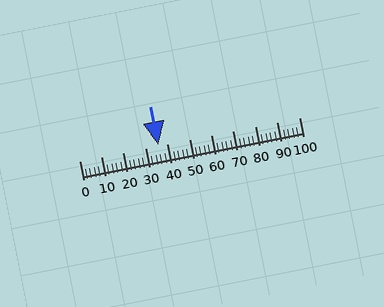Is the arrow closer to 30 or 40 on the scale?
The arrow is closer to 40.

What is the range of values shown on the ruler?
The ruler shows values from 0 to 100.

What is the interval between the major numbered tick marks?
The major tick marks are spaced 10 units apart.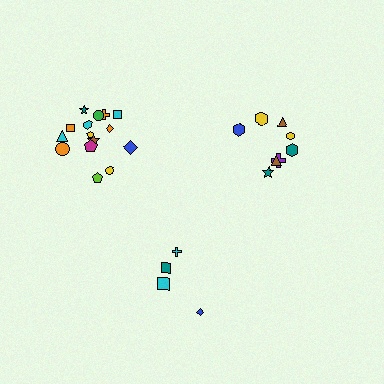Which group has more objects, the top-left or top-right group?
The top-left group.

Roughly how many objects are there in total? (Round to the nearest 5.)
Roughly 25 objects in total.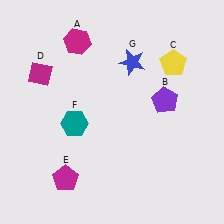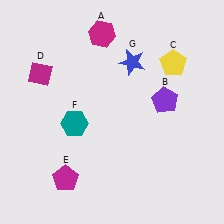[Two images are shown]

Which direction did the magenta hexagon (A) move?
The magenta hexagon (A) moved right.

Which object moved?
The magenta hexagon (A) moved right.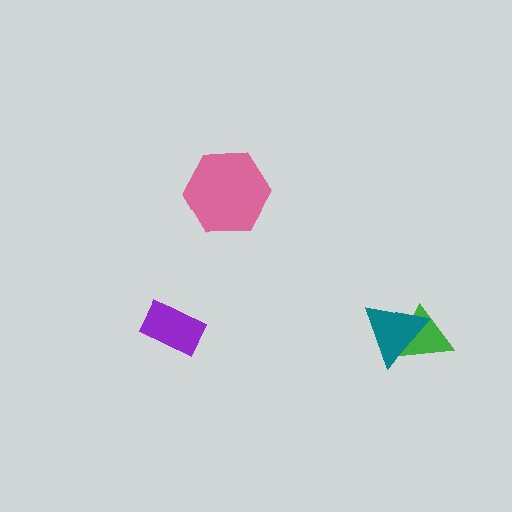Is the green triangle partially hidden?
Yes, it is partially covered by another shape.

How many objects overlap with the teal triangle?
1 object overlaps with the teal triangle.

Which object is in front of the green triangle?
The teal triangle is in front of the green triangle.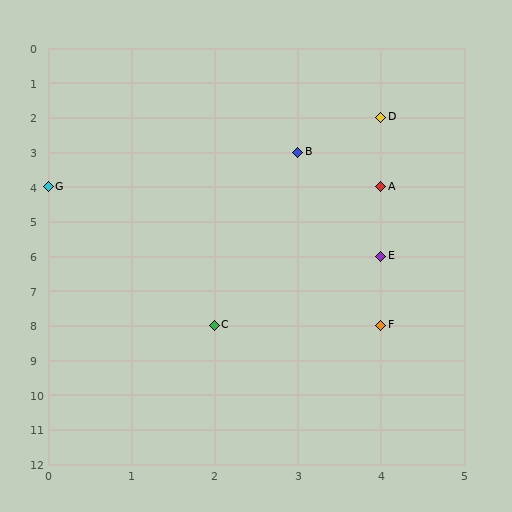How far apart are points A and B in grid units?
Points A and B are 1 column and 1 row apart (about 1.4 grid units diagonally).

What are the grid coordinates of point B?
Point B is at grid coordinates (3, 3).